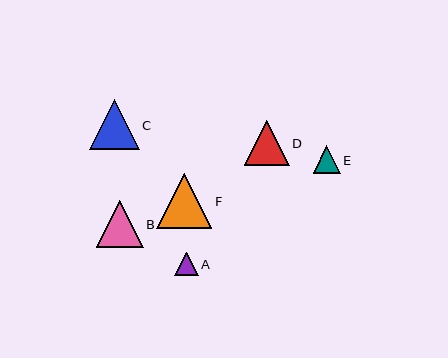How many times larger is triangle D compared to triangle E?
Triangle D is approximately 1.7 times the size of triangle E.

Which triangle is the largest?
Triangle F is the largest with a size of approximately 55 pixels.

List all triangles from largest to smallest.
From largest to smallest: F, C, B, D, E, A.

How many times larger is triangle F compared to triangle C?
Triangle F is approximately 1.1 times the size of triangle C.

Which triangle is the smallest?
Triangle A is the smallest with a size of approximately 24 pixels.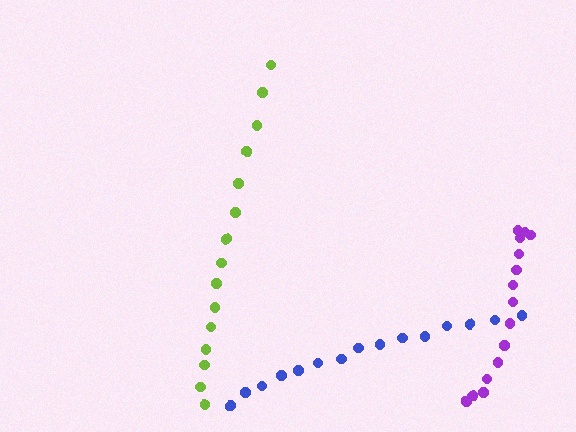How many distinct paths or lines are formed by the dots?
There are 3 distinct paths.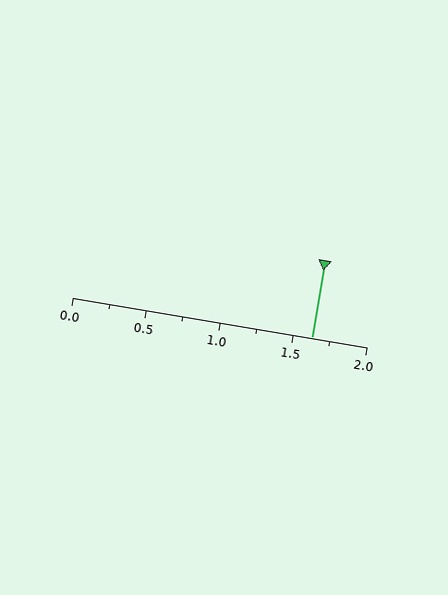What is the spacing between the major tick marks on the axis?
The major ticks are spaced 0.5 apart.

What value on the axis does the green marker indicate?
The marker indicates approximately 1.62.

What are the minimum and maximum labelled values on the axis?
The axis runs from 0.0 to 2.0.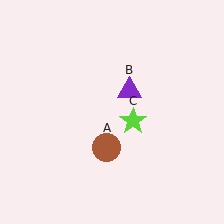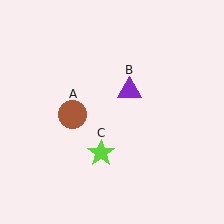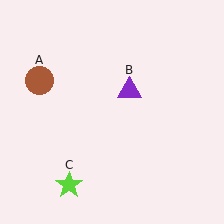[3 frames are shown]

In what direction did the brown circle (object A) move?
The brown circle (object A) moved up and to the left.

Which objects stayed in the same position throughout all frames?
Purple triangle (object B) remained stationary.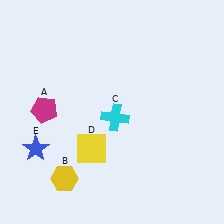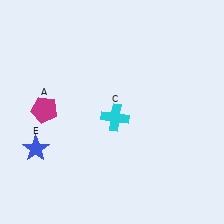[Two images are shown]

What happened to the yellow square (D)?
The yellow square (D) was removed in Image 2. It was in the bottom-left area of Image 1.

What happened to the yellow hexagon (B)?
The yellow hexagon (B) was removed in Image 2. It was in the bottom-left area of Image 1.